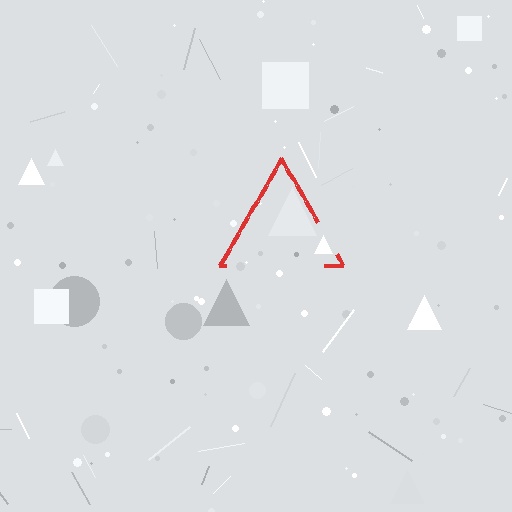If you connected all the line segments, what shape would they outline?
They would outline a triangle.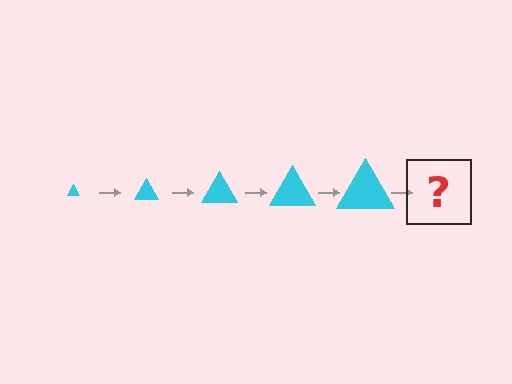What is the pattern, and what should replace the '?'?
The pattern is that the triangle gets progressively larger each step. The '?' should be a cyan triangle, larger than the previous one.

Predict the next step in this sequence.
The next step is a cyan triangle, larger than the previous one.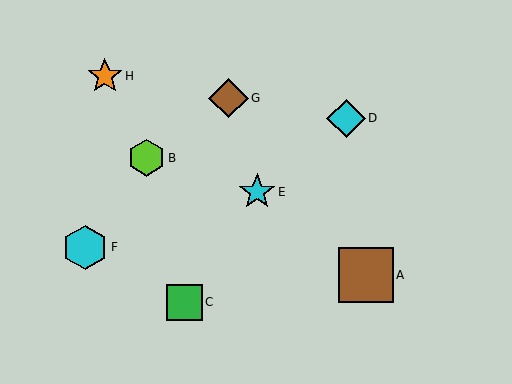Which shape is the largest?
The brown square (labeled A) is the largest.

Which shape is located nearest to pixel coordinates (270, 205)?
The cyan star (labeled E) at (257, 192) is nearest to that location.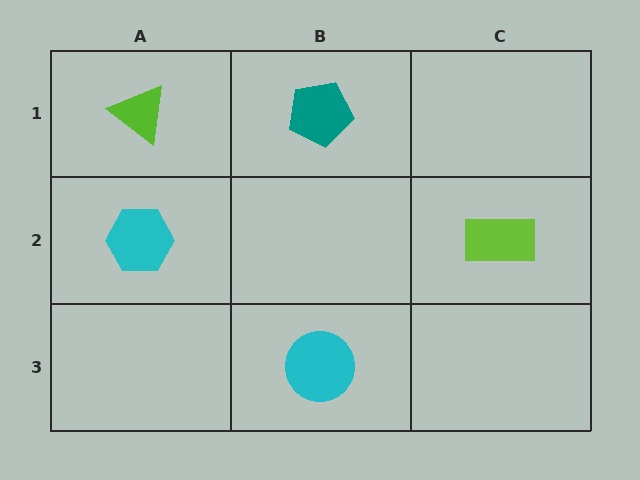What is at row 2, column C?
A lime rectangle.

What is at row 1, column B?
A teal pentagon.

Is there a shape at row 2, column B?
No, that cell is empty.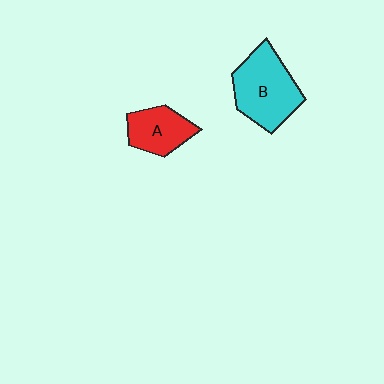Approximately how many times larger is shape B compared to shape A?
Approximately 1.6 times.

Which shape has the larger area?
Shape B (cyan).